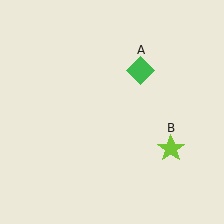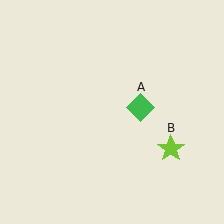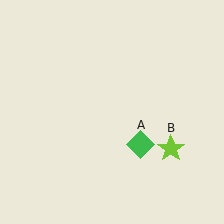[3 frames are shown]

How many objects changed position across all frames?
1 object changed position: green diamond (object A).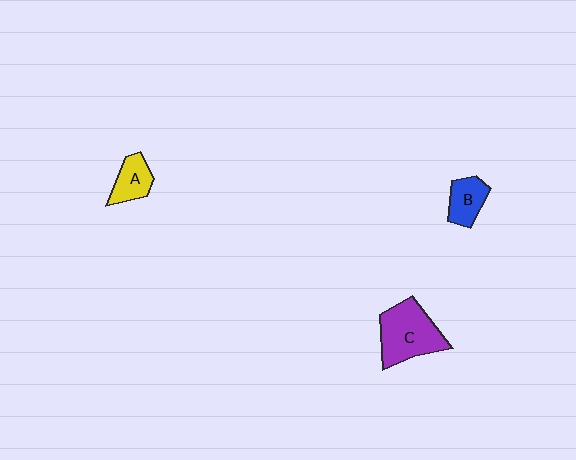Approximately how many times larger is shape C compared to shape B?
Approximately 2.0 times.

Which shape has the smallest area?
Shape A (yellow).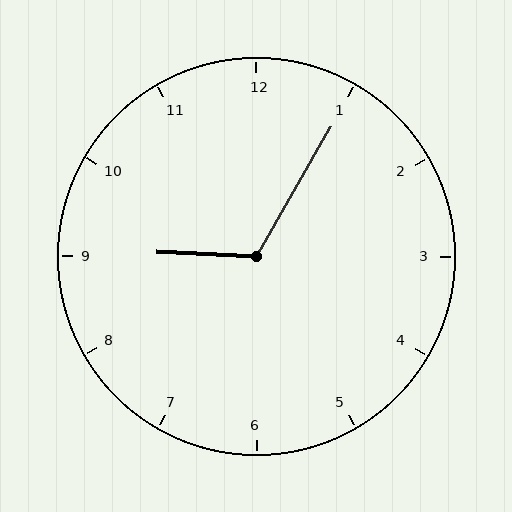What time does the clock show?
9:05.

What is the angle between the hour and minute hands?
Approximately 118 degrees.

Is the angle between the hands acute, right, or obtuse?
It is obtuse.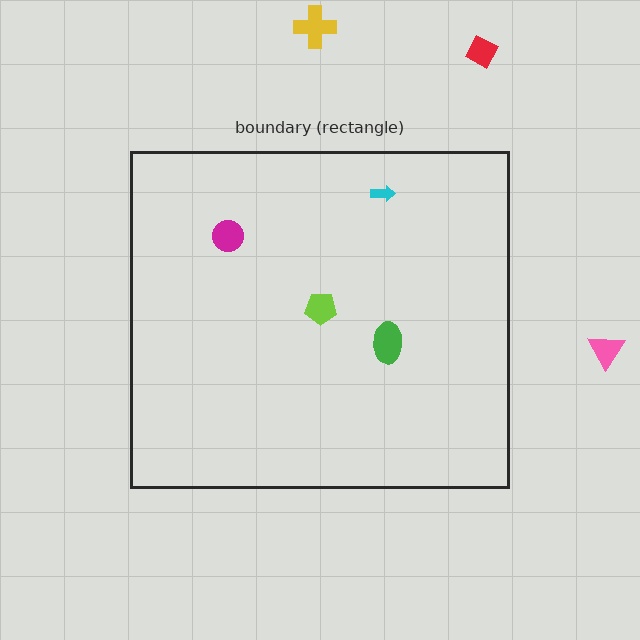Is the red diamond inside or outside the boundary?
Outside.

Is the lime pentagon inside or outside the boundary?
Inside.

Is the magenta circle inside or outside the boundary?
Inside.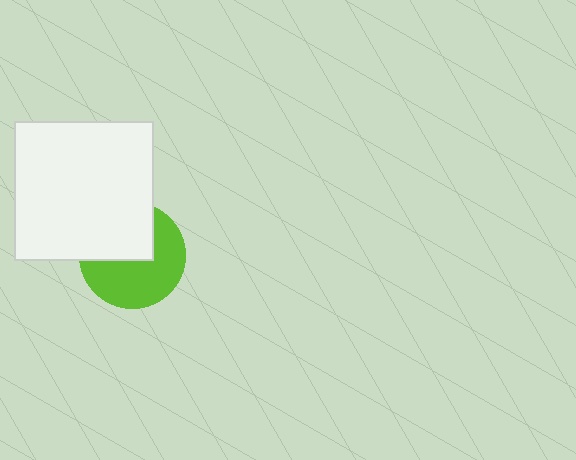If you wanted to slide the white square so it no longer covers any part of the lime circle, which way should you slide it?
Slide it up — that is the most direct way to separate the two shapes.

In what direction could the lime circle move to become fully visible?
The lime circle could move down. That would shift it out from behind the white square entirely.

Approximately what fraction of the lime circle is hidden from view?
Roughly 42% of the lime circle is hidden behind the white square.